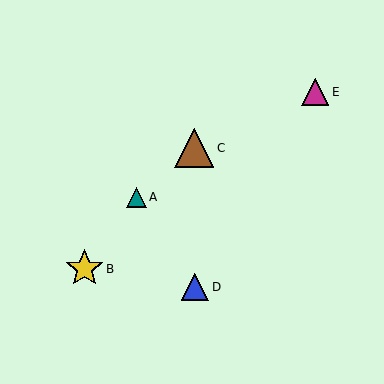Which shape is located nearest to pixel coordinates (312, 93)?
The magenta triangle (labeled E) at (315, 92) is nearest to that location.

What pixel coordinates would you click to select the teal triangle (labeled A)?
Click at (136, 197) to select the teal triangle A.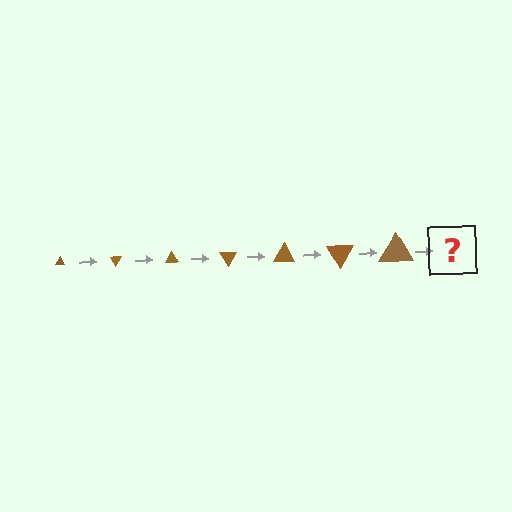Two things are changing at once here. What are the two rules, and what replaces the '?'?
The two rules are that the triangle grows larger each step and it rotates 60 degrees each step. The '?' should be a triangle, larger than the previous one and rotated 420 degrees from the start.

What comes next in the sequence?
The next element should be a triangle, larger than the previous one and rotated 420 degrees from the start.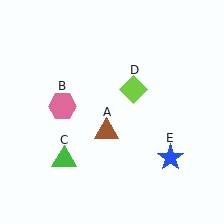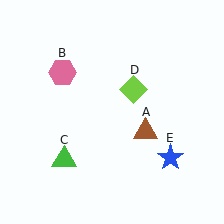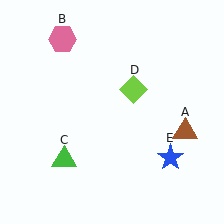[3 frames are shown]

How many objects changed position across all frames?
2 objects changed position: brown triangle (object A), pink hexagon (object B).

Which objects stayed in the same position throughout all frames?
Green triangle (object C) and lime diamond (object D) and blue star (object E) remained stationary.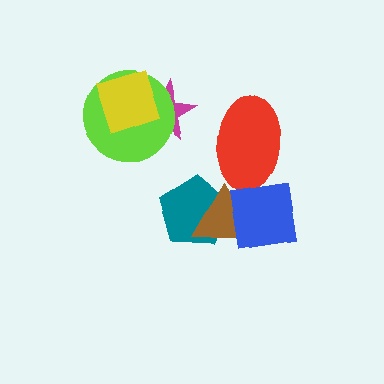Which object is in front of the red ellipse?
The blue square is in front of the red ellipse.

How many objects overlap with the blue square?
3 objects overlap with the blue square.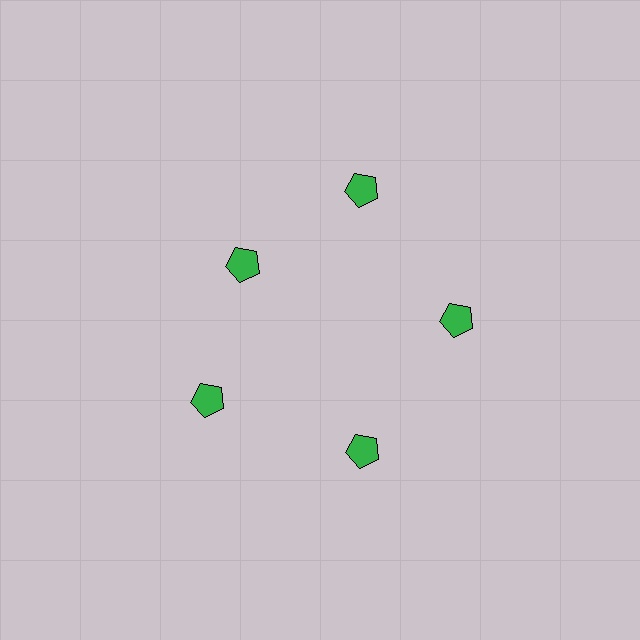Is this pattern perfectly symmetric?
No. The 5 green pentagons are arranged in a ring, but one element near the 10 o'clock position is pulled inward toward the center, breaking the 5-fold rotational symmetry.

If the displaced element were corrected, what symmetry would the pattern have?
It would have 5-fold rotational symmetry — the pattern would map onto itself every 72 degrees.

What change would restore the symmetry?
The symmetry would be restored by moving it outward, back onto the ring so that all 5 pentagons sit at equal angles and equal distance from the center.